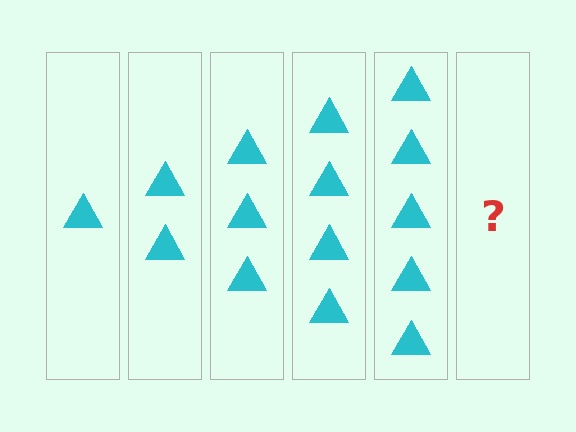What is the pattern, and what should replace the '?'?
The pattern is that each step adds one more triangle. The '?' should be 6 triangles.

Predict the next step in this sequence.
The next step is 6 triangles.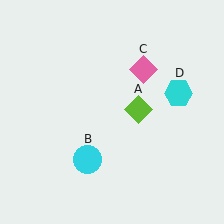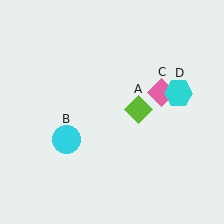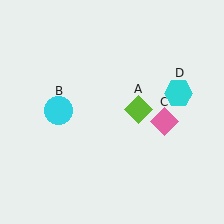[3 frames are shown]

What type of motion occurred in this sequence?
The cyan circle (object B), pink diamond (object C) rotated clockwise around the center of the scene.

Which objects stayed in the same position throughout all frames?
Lime diamond (object A) and cyan hexagon (object D) remained stationary.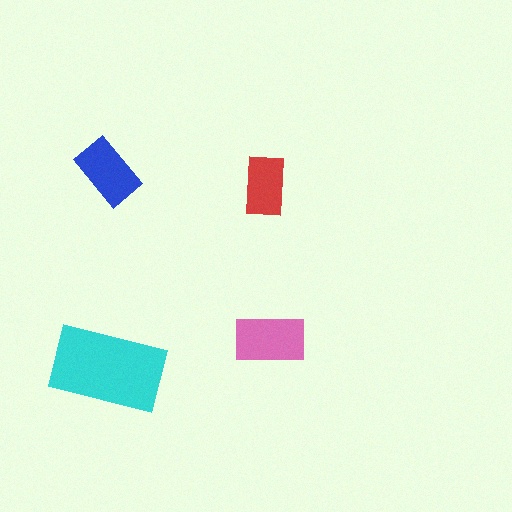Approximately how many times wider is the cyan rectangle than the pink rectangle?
About 1.5 times wider.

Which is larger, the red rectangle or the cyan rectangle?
The cyan one.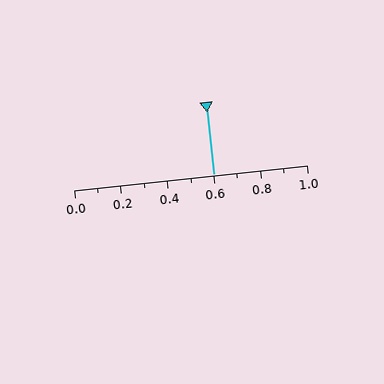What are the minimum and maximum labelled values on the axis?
The axis runs from 0.0 to 1.0.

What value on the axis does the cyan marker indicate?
The marker indicates approximately 0.6.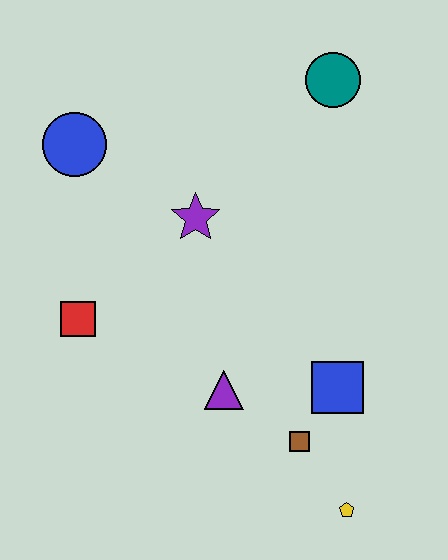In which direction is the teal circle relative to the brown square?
The teal circle is above the brown square.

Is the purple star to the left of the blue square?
Yes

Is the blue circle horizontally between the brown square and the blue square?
No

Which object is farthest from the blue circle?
The yellow pentagon is farthest from the blue circle.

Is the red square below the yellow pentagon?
No